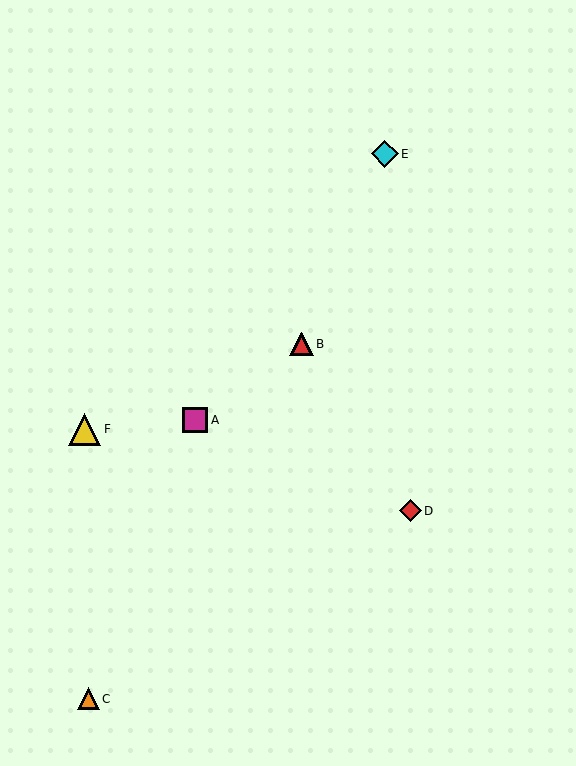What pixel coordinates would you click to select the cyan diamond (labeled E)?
Click at (385, 154) to select the cyan diamond E.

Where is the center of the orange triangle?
The center of the orange triangle is at (89, 699).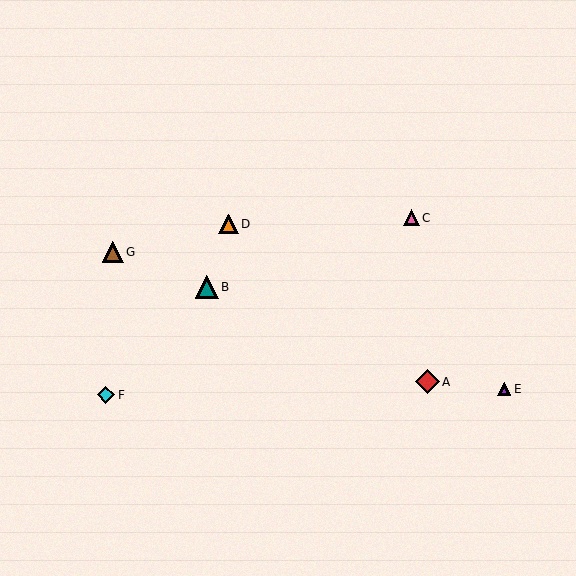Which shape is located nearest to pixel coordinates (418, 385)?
The red diamond (labeled A) at (427, 382) is nearest to that location.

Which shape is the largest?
The red diamond (labeled A) is the largest.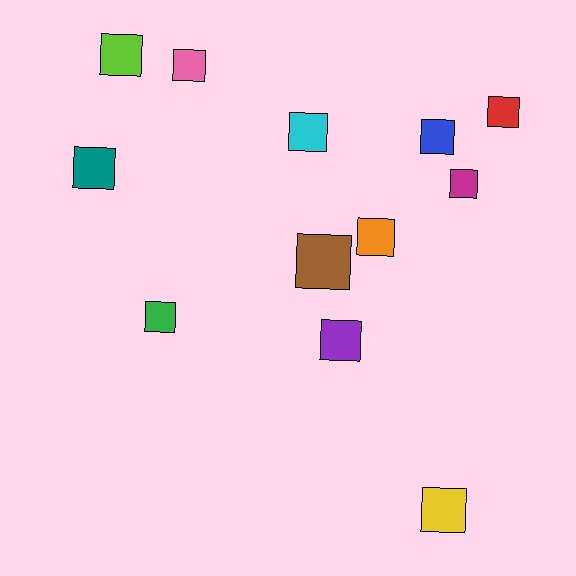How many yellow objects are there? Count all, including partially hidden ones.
There is 1 yellow object.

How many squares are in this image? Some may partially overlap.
There are 12 squares.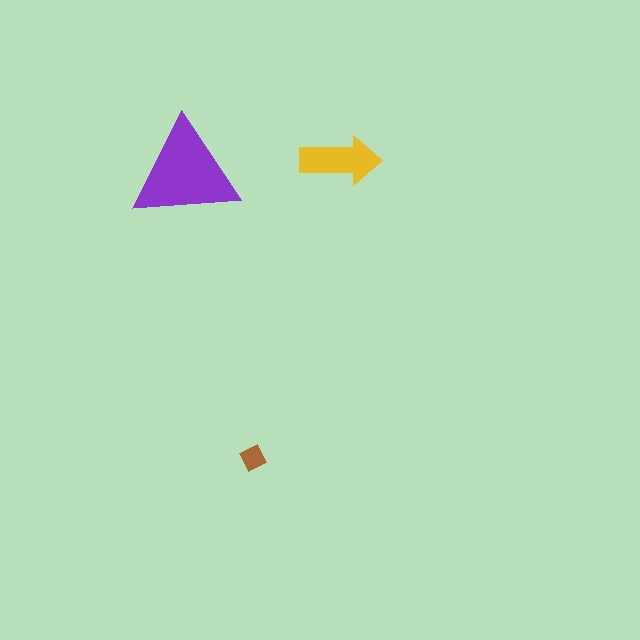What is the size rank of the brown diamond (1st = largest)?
3rd.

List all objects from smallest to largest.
The brown diamond, the yellow arrow, the purple triangle.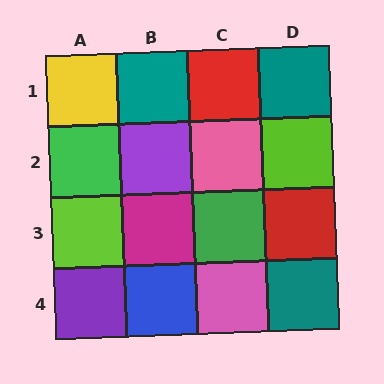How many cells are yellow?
1 cell is yellow.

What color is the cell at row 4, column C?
Pink.